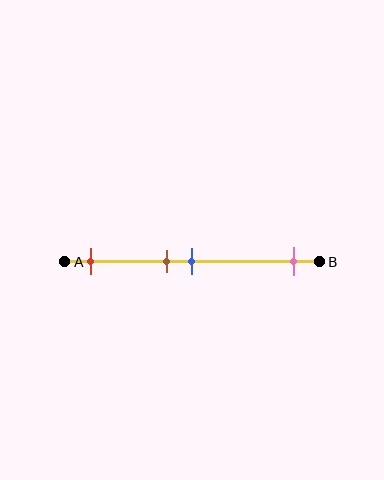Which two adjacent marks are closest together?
The brown and blue marks are the closest adjacent pair.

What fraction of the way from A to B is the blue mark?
The blue mark is approximately 50% (0.5) of the way from A to B.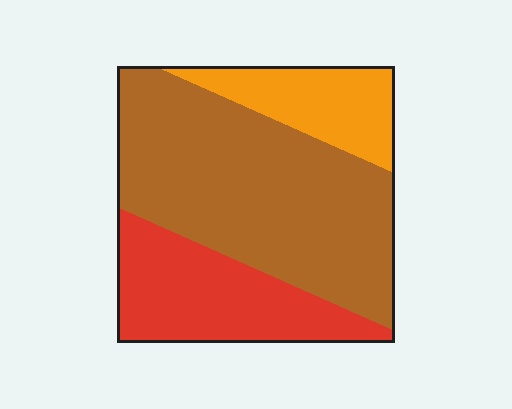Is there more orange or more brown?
Brown.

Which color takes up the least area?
Orange, at roughly 15%.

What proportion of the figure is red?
Red covers roughly 25% of the figure.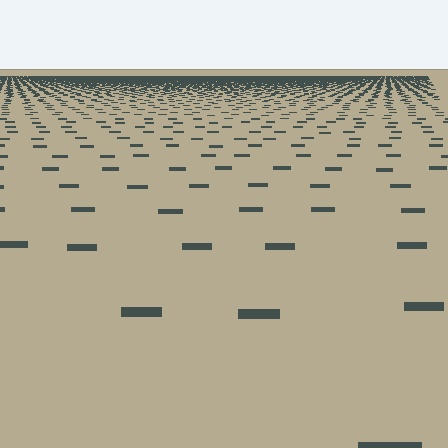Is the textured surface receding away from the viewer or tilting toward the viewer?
The surface is receding away from the viewer. Texture elements get smaller and denser toward the top.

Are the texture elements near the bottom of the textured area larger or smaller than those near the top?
Larger. Near the bottom, elements are closer to the viewer and appear at a bigger on-screen size.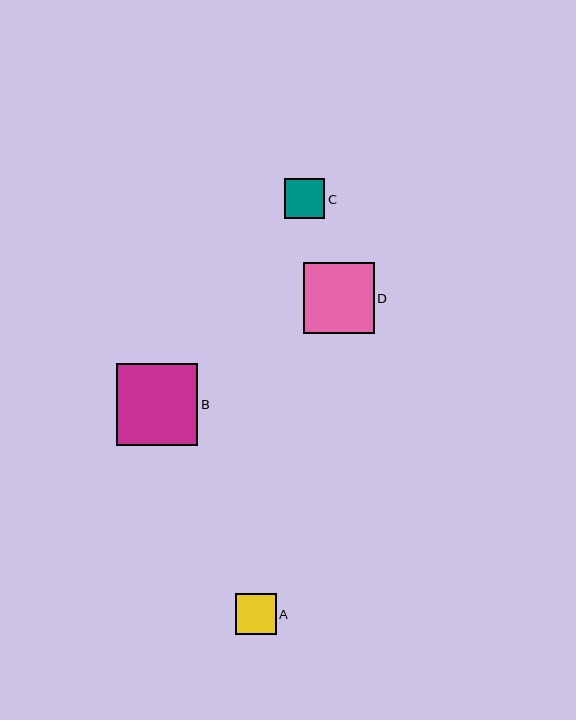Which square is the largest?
Square B is the largest with a size of approximately 82 pixels.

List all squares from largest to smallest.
From largest to smallest: B, D, A, C.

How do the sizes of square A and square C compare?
Square A and square C are approximately the same size.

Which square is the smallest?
Square C is the smallest with a size of approximately 40 pixels.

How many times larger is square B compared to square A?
Square B is approximately 2.0 times the size of square A.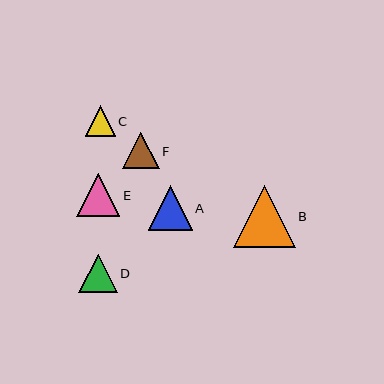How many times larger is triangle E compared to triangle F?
Triangle E is approximately 1.2 times the size of triangle F.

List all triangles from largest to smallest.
From largest to smallest: B, A, E, D, F, C.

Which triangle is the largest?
Triangle B is the largest with a size of approximately 62 pixels.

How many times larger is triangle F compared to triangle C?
Triangle F is approximately 1.2 times the size of triangle C.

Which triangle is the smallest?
Triangle C is the smallest with a size of approximately 30 pixels.